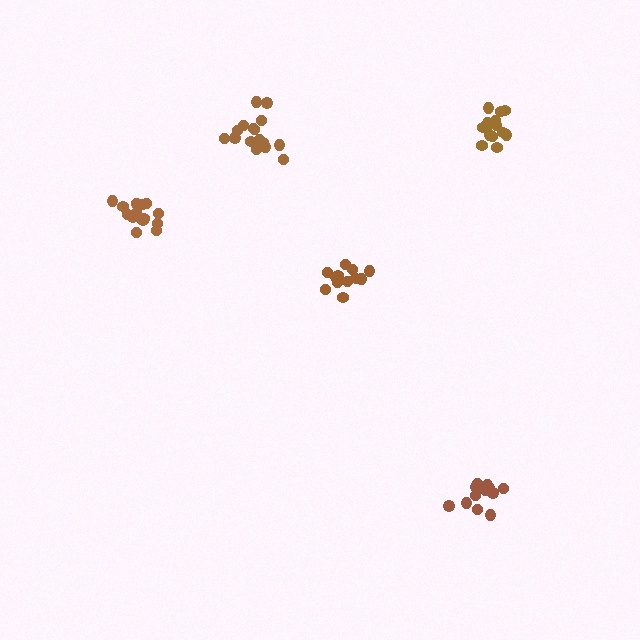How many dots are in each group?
Group 1: 14 dots, Group 2: 14 dots, Group 3: 12 dots, Group 4: 15 dots, Group 5: 16 dots (71 total).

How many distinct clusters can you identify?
There are 5 distinct clusters.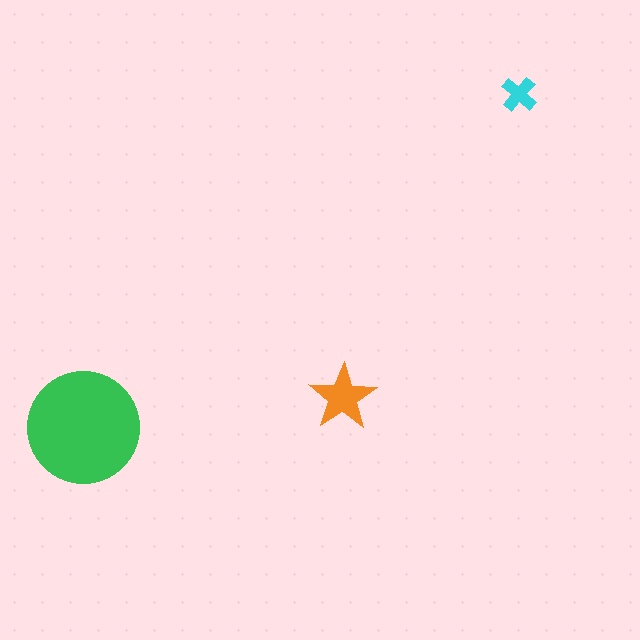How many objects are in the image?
There are 3 objects in the image.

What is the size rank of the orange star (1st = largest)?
2nd.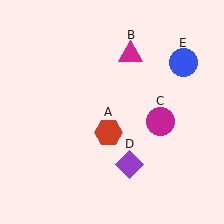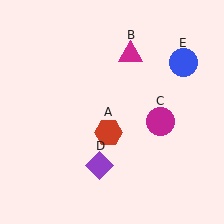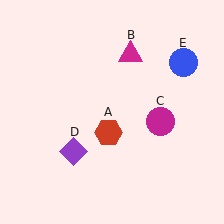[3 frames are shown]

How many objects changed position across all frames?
1 object changed position: purple diamond (object D).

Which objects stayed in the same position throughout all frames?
Red hexagon (object A) and magenta triangle (object B) and magenta circle (object C) and blue circle (object E) remained stationary.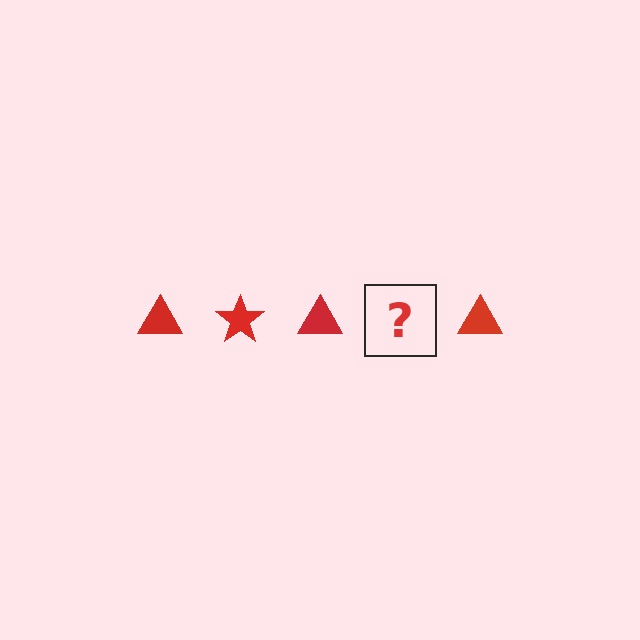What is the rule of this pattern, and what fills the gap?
The rule is that the pattern cycles through triangle, star shapes in red. The gap should be filled with a red star.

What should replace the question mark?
The question mark should be replaced with a red star.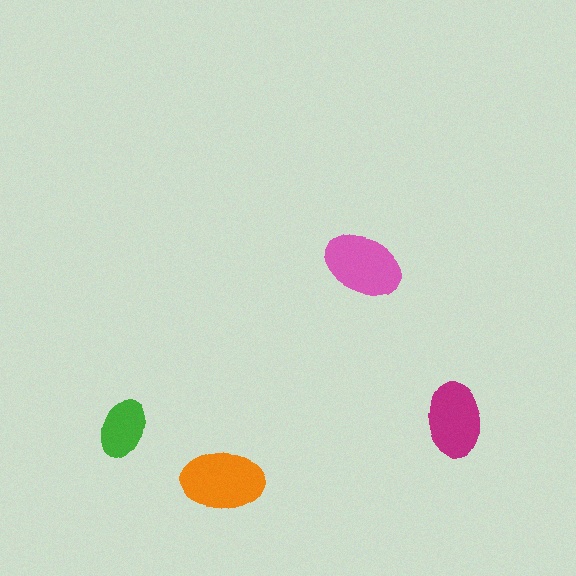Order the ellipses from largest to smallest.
the orange one, the pink one, the magenta one, the green one.